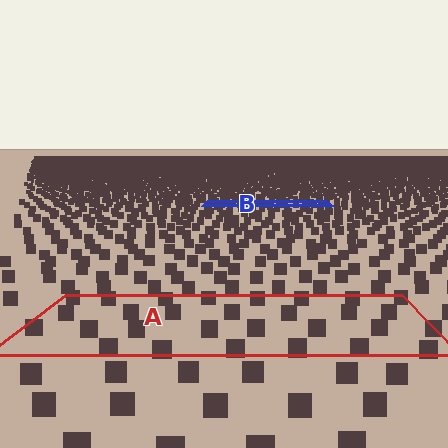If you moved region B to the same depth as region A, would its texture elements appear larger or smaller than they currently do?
They would appear larger. At a closer depth, the same texture elements are projected at a bigger on-screen size.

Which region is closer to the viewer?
Region A is closer. The texture elements there are larger and more spread out.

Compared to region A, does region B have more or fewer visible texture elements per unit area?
Region B has more texture elements per unit area — they are packed more densely because it is farther away.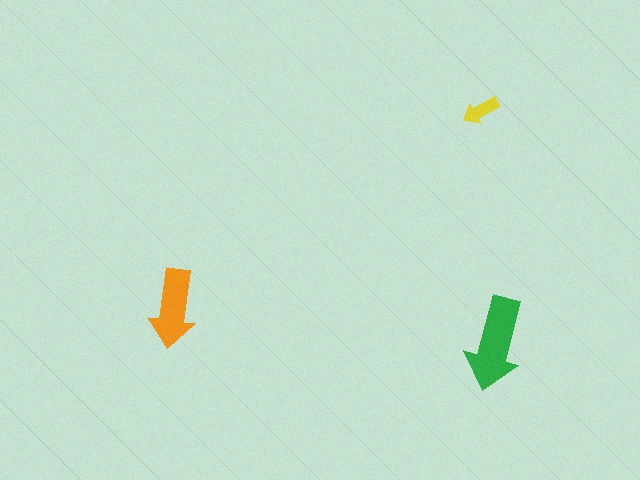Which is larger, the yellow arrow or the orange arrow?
The orange one.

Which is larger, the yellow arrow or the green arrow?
The green one.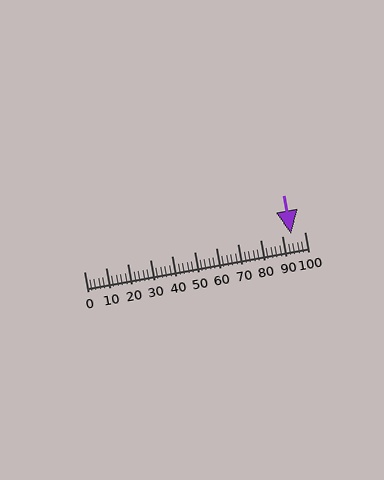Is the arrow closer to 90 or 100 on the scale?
The arrow is closer to 90.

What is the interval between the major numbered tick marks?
The major tick marks are spaced 10 units apart.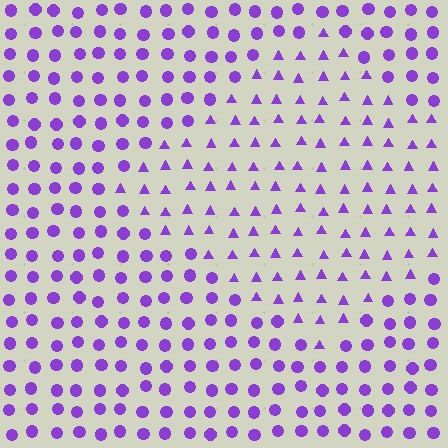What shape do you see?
I see a diamond.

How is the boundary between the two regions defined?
The boundary is defined by a change in element shape: triangles inside vs. circles outside. All elements share the same color and spacing.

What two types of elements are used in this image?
The image uses triangles inside the diamond region and circles outside it.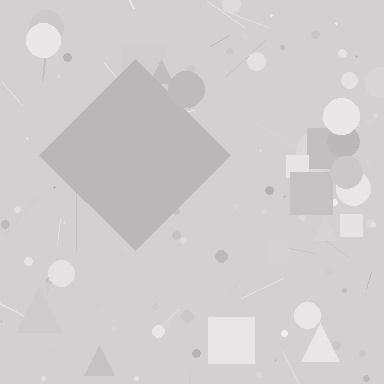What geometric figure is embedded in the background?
A diamond is embedded in the background.